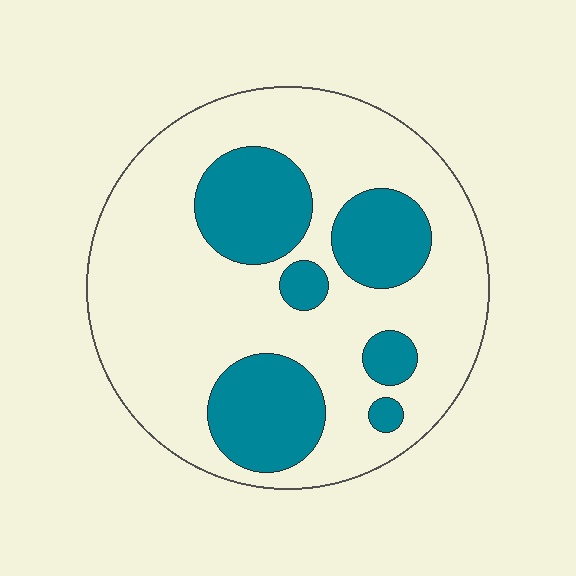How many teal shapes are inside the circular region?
6.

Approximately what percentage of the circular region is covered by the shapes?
Approximately 30%.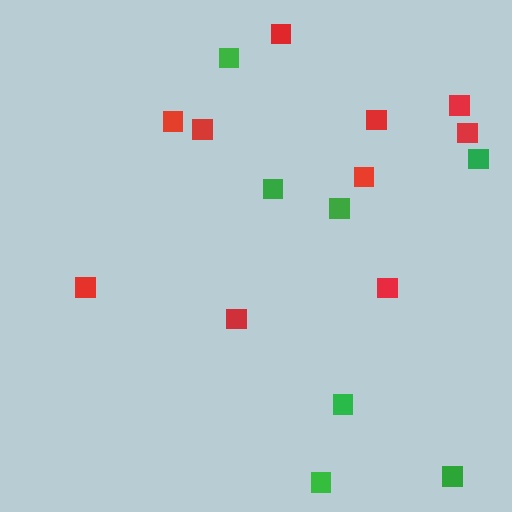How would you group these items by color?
There are 2 groups: one group of green squares (7) and one group of red squares (10).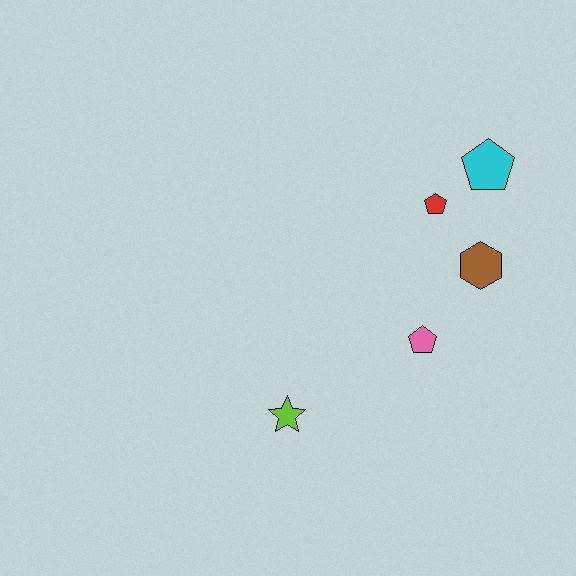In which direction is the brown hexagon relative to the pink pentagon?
The brown hexagon is above the pink pentagon.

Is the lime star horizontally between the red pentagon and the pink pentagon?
No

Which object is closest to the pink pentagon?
The brown hexagon is closest to the pink pentagon.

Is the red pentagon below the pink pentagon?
No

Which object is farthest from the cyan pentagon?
The lime star is farthest from the cyan pentagon.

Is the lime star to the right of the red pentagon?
No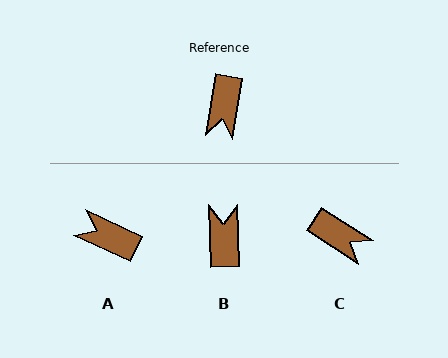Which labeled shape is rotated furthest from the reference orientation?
B, about 169 degrees away.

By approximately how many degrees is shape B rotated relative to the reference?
Approximately 169 degrees clockwise.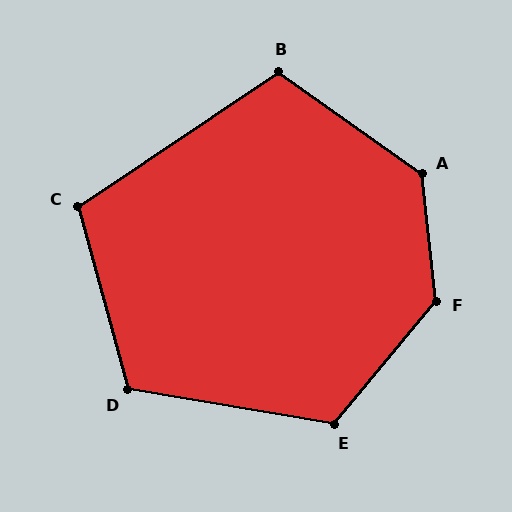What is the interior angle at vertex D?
Approximately 115 degrees (obtuse).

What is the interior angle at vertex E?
Approximately 120 degrees (obtuse).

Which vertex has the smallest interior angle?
C, at approximately 109 degrees.